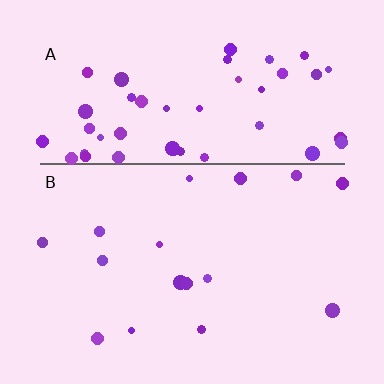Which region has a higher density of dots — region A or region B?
A (the top).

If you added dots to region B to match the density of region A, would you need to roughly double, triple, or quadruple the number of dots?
Approximately triple.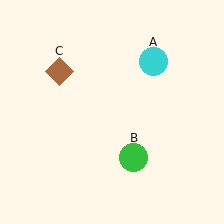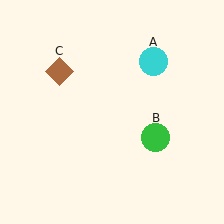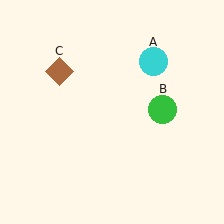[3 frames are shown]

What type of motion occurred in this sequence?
The green circle (object B) rotated counterclockwise around the center of the scene.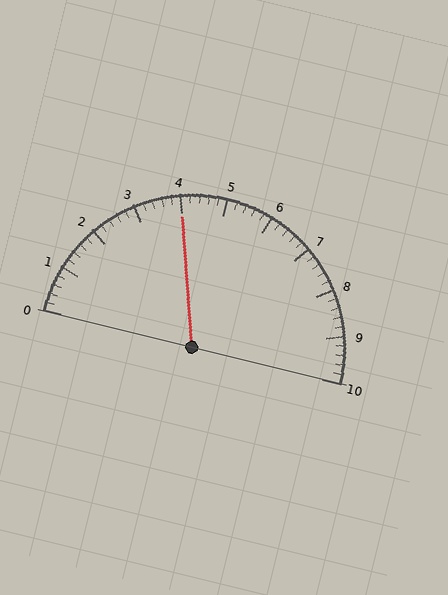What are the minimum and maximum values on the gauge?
The gauge ranges from 0 to 10.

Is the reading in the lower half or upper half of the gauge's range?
The reading is in the lower half of the range (0 to 10).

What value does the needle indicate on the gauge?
The needle indicates approximately 4.0.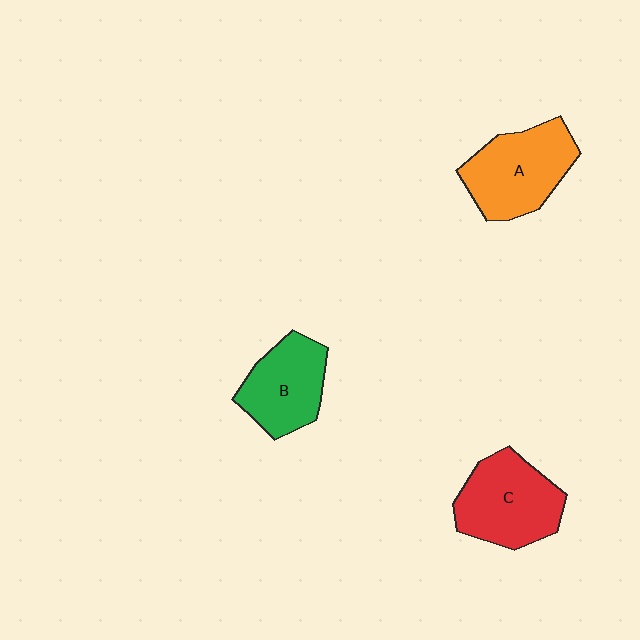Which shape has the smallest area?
Shape B (green).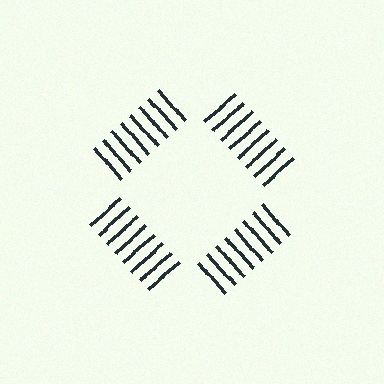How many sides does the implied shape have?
4 sides — the line-ends trace a square.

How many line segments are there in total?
32 — 8 along each of the 4 edges.